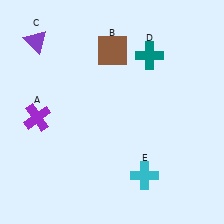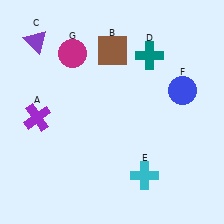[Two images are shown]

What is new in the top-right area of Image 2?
A blue circle (F) was added in the top-right area of Image 2.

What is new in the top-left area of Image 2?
A magenta circle (G) was added in the top-left area of Image 2.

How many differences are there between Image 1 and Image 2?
There are 2 differences between the two images.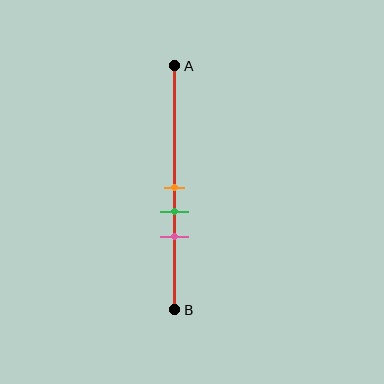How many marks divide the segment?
There are 3 marks dividing the segment.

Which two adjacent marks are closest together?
The orange and green marks are the closest adjacent pair.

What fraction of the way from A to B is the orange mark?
The orange mark is approximately 50% (0.5) of the way from A to B.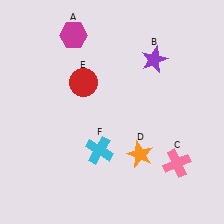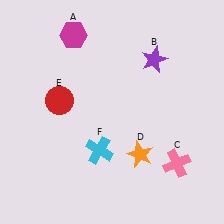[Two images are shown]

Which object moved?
The red circle (E) moved left.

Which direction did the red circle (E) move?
The red circle (E) moved left.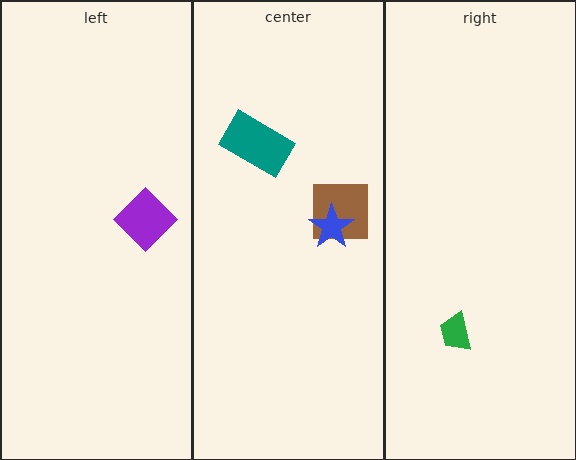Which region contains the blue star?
The center region.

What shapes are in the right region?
The green trapezoid.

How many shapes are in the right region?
1.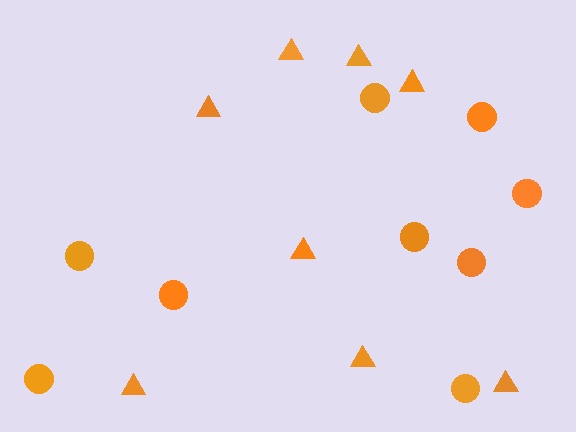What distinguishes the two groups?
There are 2 groups: one group of circles (9) and one group of triangles (8).